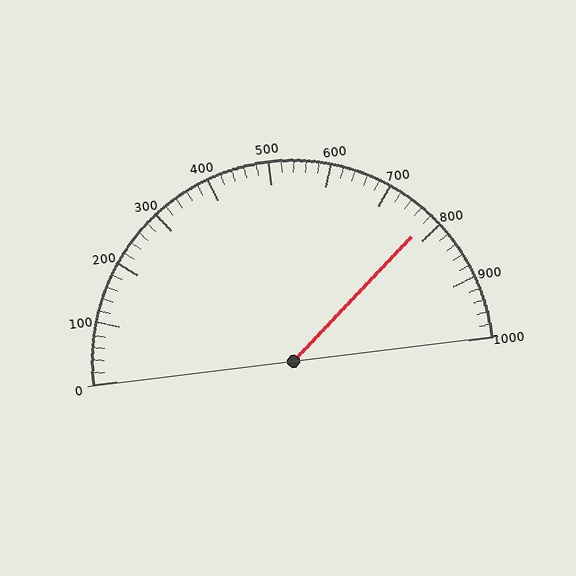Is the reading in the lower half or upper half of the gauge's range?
The reading is in the upper half of the range (0 to 1000).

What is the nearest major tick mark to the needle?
The nearest major tick mark is 800.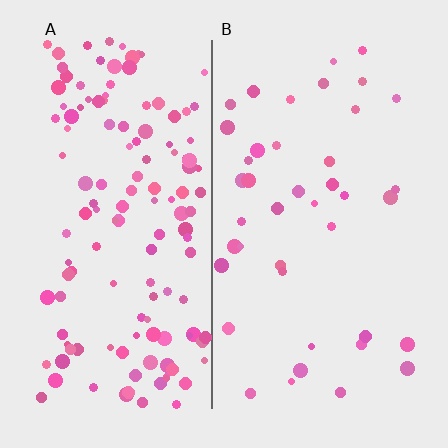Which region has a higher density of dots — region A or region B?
A (the left).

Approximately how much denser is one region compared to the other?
Approximately 3.3× — region A over region B.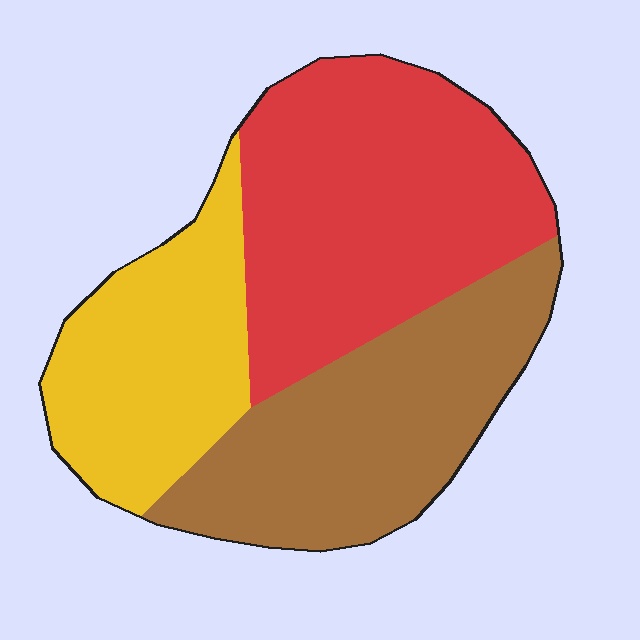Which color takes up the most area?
Red, at roughly 40%.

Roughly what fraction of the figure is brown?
Brown covers 33% of the figure.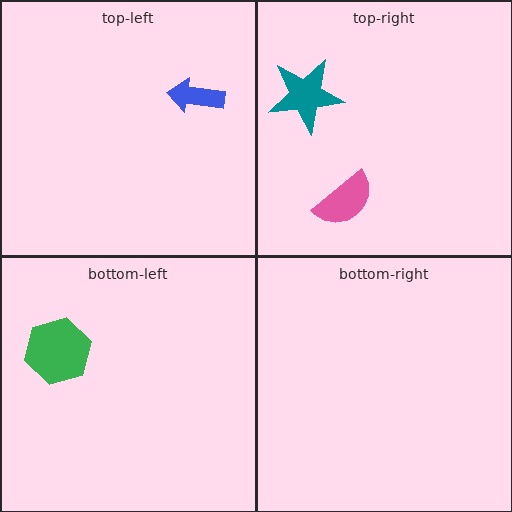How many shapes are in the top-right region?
2.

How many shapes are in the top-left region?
1.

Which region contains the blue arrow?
The top-left region.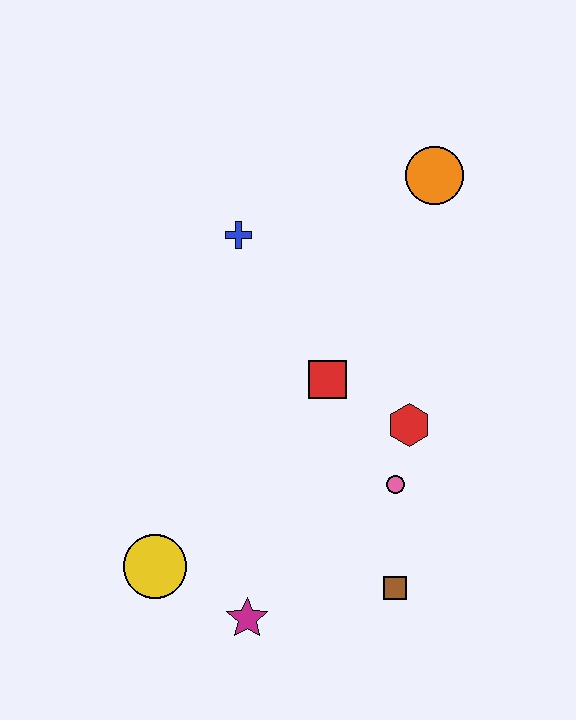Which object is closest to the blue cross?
The red square is closest to the blue cross.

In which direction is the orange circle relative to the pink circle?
The orange circle is above the pink circle.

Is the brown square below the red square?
Yes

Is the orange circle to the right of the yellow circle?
Yes